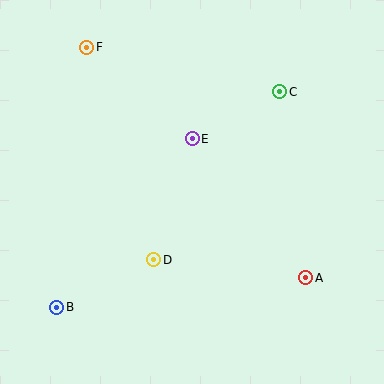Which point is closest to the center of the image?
Point E at (192, 139) is closest to the center.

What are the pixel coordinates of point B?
Point B is at (57, 307).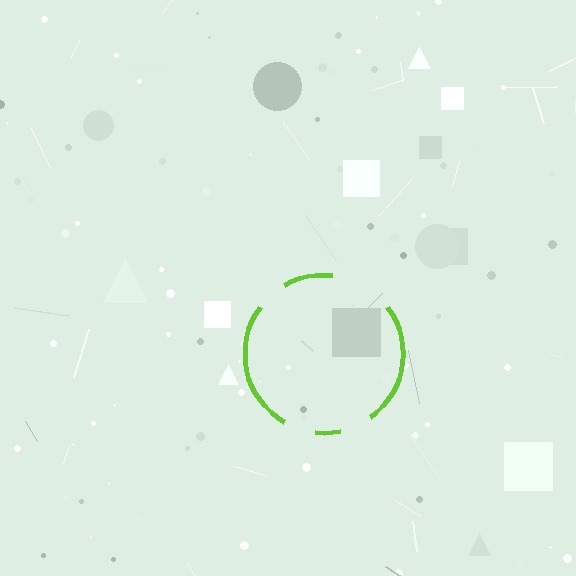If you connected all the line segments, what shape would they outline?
They would outline a circle.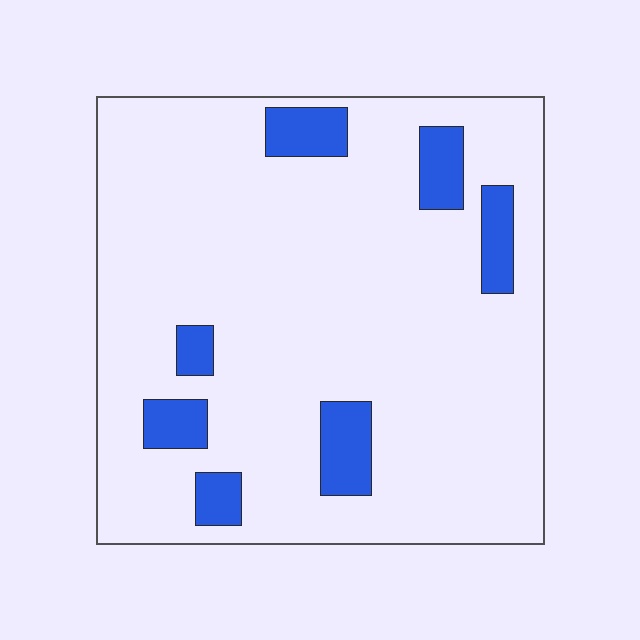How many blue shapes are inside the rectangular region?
7.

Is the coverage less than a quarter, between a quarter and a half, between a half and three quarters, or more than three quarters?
Less than a quarter.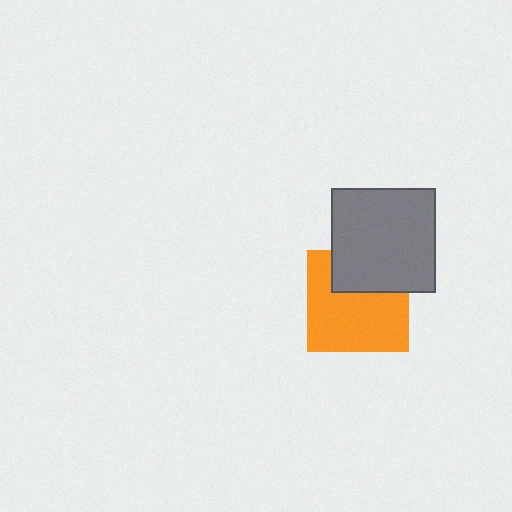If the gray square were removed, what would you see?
You would see the complete orange square.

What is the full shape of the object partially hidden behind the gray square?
The partially hidden object is an orange square.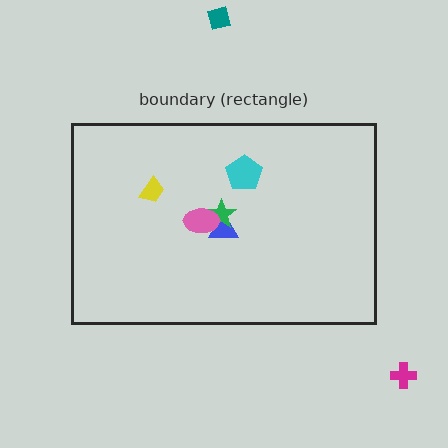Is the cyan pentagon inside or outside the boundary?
Inside.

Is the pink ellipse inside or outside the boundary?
Inside.